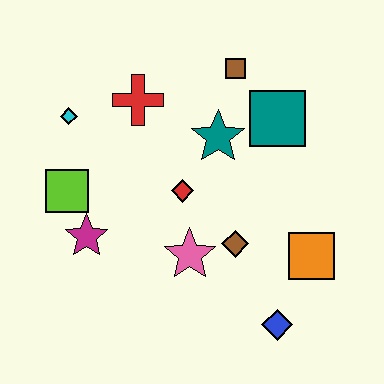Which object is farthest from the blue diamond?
The cyan diamond is farthest from the blue diamond.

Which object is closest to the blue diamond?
The orange square is closest to the blue diamond.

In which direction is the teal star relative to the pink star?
The teal star is above the pink star.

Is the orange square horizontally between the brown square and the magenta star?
No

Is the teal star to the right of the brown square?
No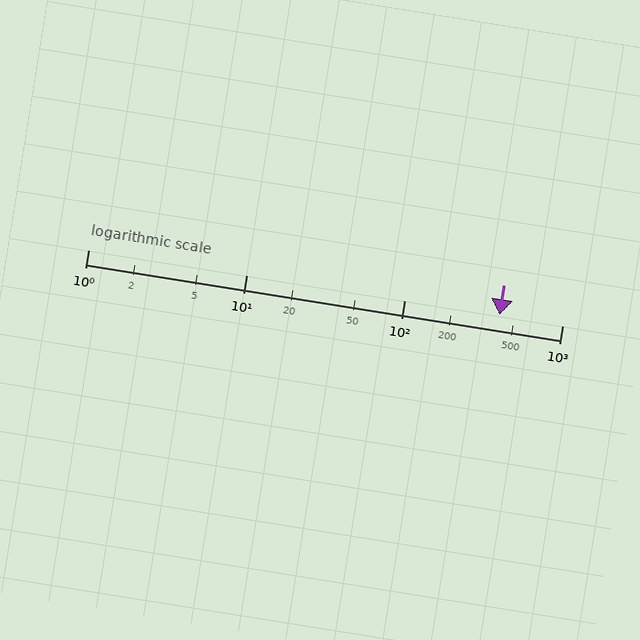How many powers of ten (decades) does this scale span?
The scale spans 3 decades, from 1 to 1000.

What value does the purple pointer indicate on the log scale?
The pointer indicates approximately 400.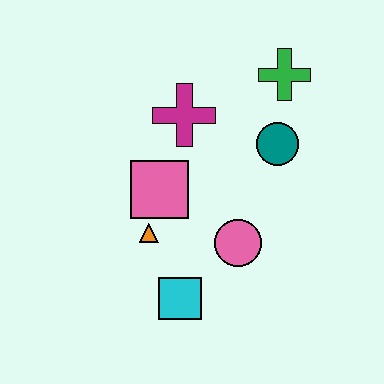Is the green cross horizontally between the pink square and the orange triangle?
No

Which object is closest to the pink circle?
The cyan square is closest to the pink circle.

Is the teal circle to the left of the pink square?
No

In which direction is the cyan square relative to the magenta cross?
The cyan square is below the magenta cross.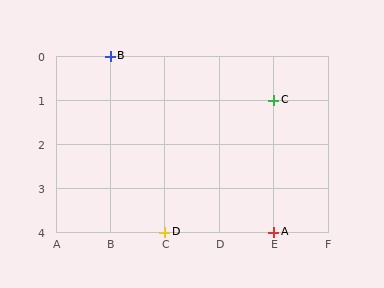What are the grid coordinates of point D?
Point D is at grid coordinates (C, 4).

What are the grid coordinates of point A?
Point A is at grid coordinates (E, 4).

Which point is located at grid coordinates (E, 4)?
Point A is at (E, 4).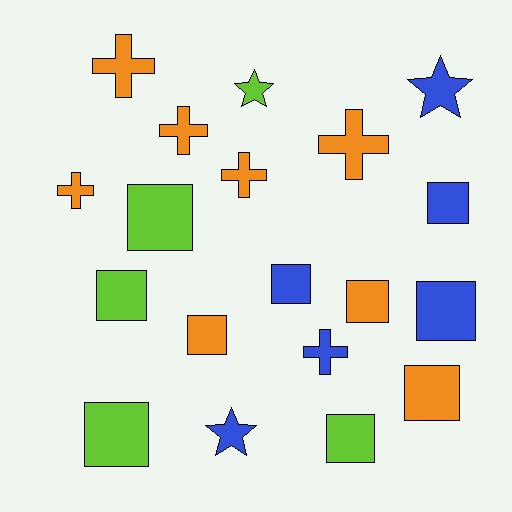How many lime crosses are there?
There are no lime crosses.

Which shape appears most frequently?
Square, with 10 objects.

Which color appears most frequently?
Orange, with 8 objects.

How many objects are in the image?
There are 19 objects.